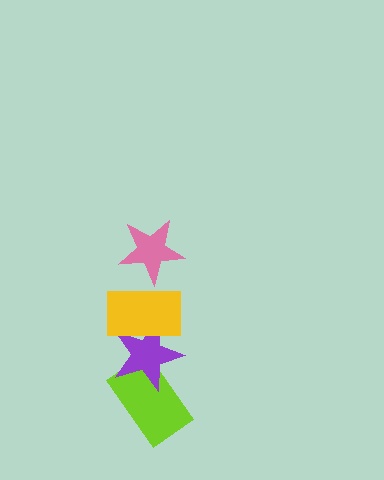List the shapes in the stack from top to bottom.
From top to bottom: the pink star, the yellow rectangle, the purple star, the lime rectangle.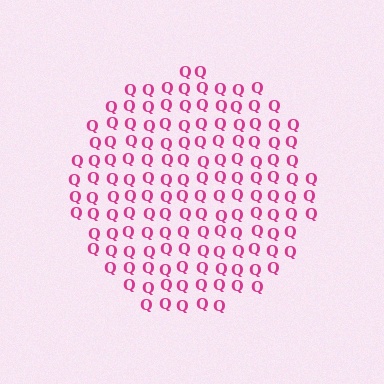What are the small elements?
The small elements are letter Q's.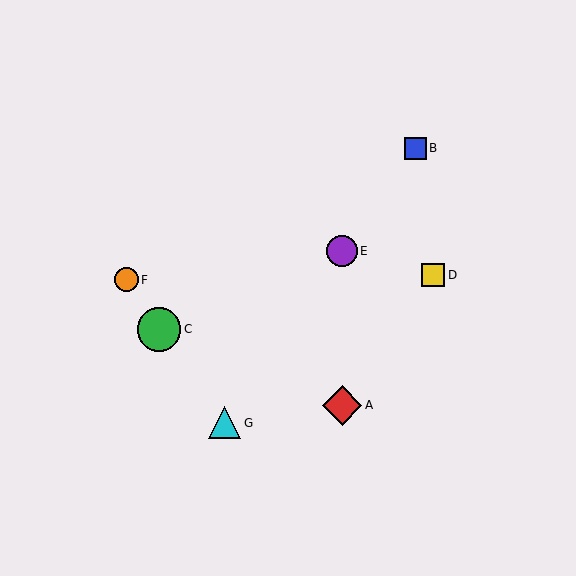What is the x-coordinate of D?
Object D is at x≈433.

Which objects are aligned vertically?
Objects A, E are aligned vertically.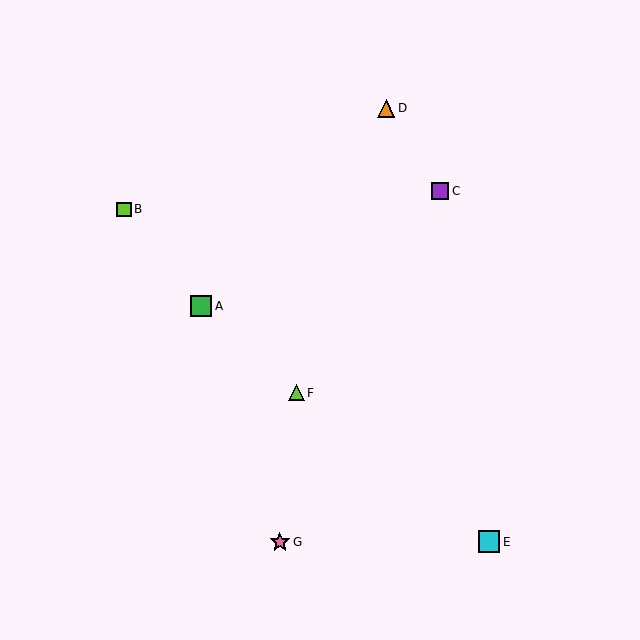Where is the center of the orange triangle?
The center of the orange triangle is at (386, 108).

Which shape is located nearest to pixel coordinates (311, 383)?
The lime triangle (labeled F) at (296, 393) is nearest to that location.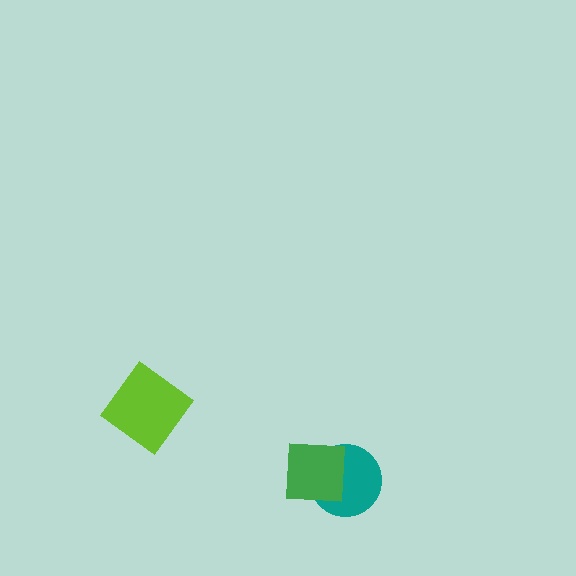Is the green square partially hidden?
No, no other shape covers it.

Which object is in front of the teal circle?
The green square is in front of the teal circle.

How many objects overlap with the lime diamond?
0 objects overlap with the lime diamond.